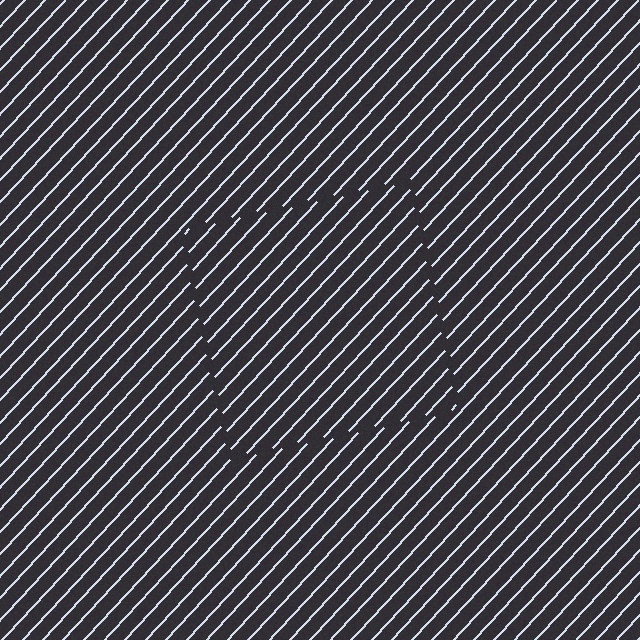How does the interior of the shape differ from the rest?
The interior of the shape contains the same grating, shifted by half a period — the contour is defined by the phase discontinuity where line-ends from the inner and outer gratings abut.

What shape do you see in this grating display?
An illusory square. The interior of the shape contains the same grating, shifted by half a period — the contour is defined by the phase discontinuity where line-ends from the inner and outer gratings abut.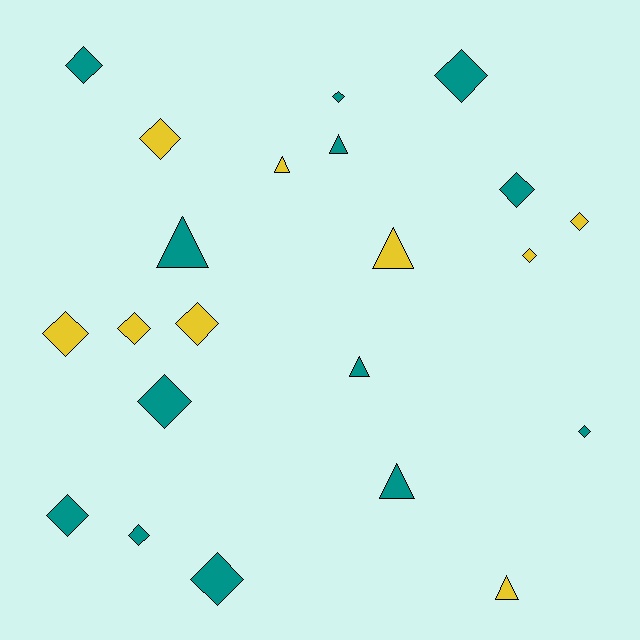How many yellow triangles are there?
There are 3 yellow triangles.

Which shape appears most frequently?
Diamond, with 15 objects.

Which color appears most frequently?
Teal, with 13 objects.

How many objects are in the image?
There are 22 objects.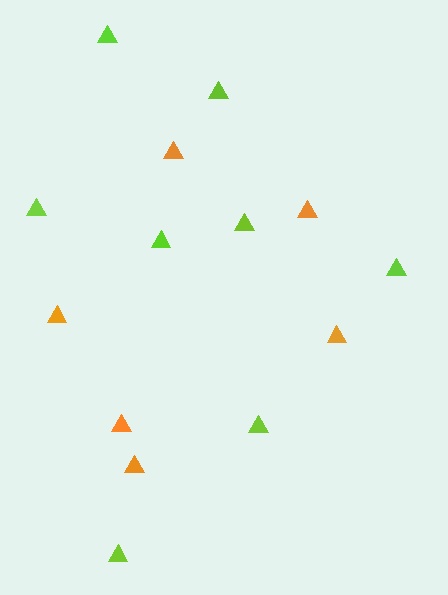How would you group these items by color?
There are 2 groups: one group of lime triangles (8) and one group of orange triangles (6).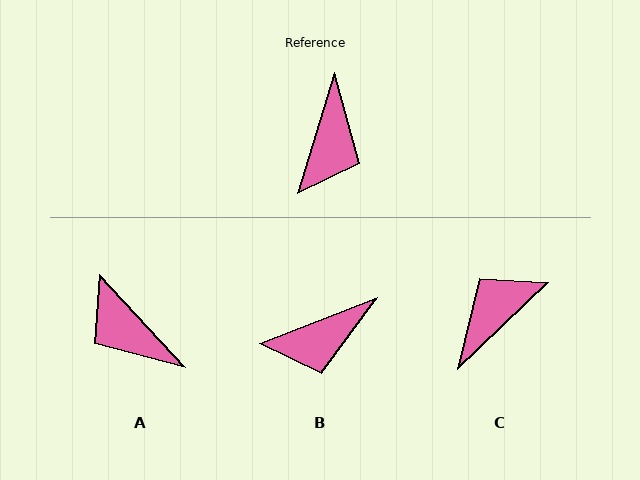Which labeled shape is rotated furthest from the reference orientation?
C, about 151 degrees away.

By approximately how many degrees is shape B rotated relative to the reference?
Approximately 52 degrees clockwise.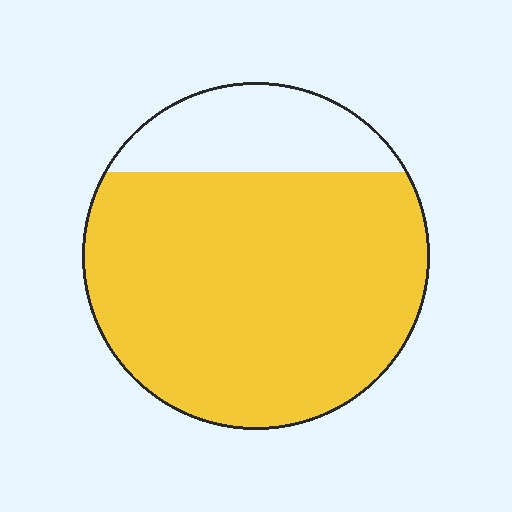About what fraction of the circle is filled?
About four fifths (4/5).